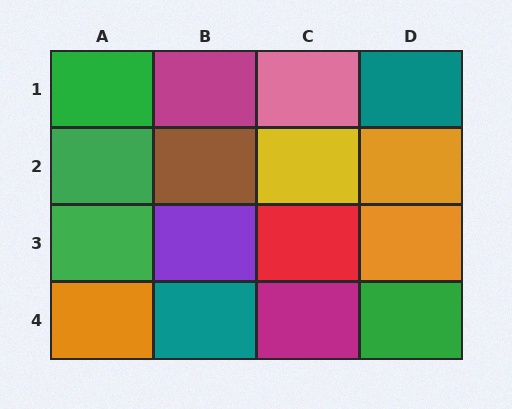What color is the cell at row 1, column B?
Magenta.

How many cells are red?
1 cell is red.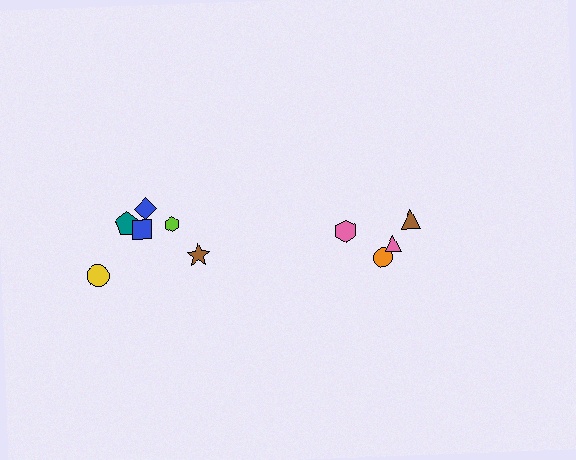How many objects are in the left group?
There are 6 objects.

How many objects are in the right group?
There are 4 objects.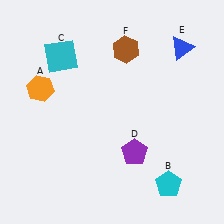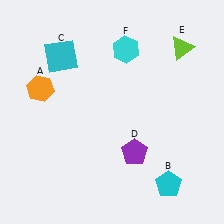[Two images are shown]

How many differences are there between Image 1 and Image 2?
There are 2 differences between the two images.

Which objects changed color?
E changed from blue to lime. F changed from brown to cyan.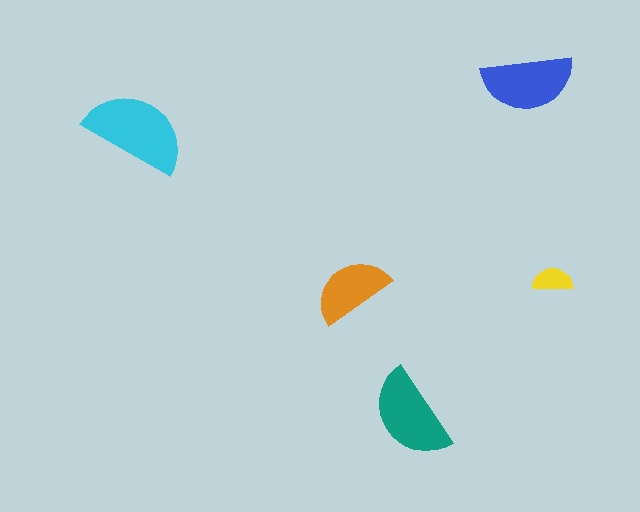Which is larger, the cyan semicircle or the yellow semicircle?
The cyan one.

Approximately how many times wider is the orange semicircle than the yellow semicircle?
About 2 times wider.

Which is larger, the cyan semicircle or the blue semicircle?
The cyan one.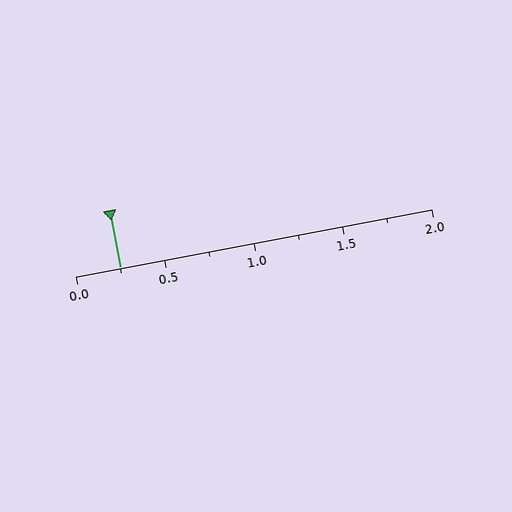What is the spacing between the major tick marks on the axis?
The major ticks are spaced 0.5 apart.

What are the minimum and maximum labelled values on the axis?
The axis runs from 0.0 to 2.0.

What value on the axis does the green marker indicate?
The marker indicates approximately 0.25.